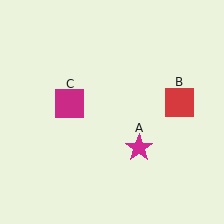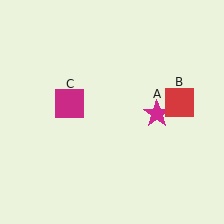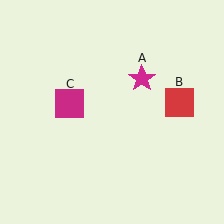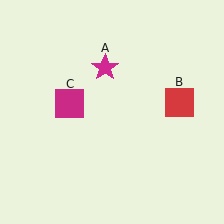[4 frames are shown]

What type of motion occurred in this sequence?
The magenta star (object A) rotated counterclockwise around the center of the scene.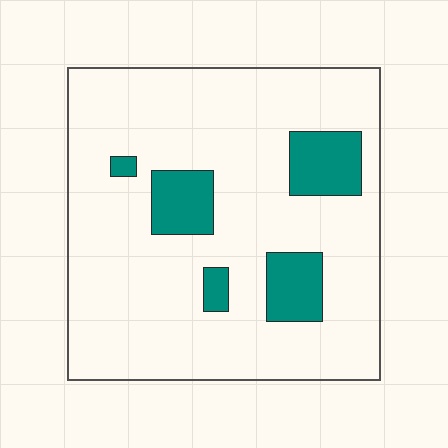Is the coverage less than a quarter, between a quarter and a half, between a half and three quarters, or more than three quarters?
Less than a quarter.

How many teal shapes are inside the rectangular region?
5.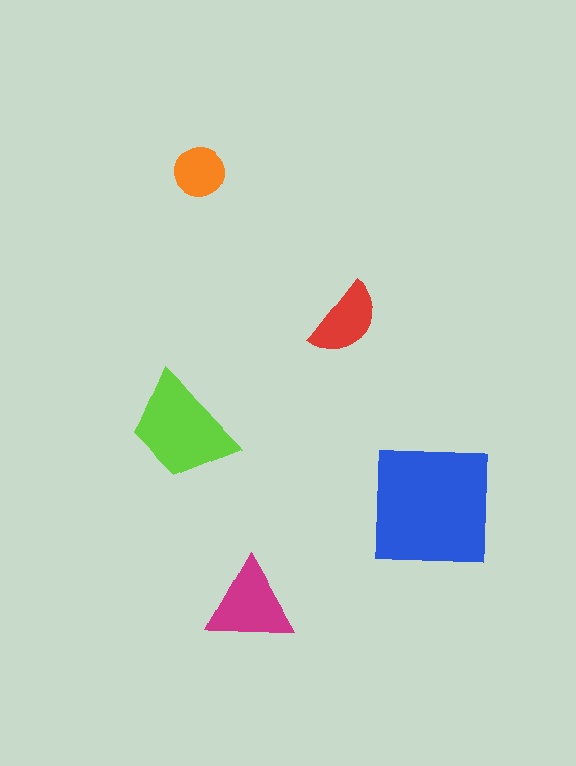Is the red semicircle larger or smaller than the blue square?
Smaller.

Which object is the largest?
The blue square.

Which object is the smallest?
The orange circle.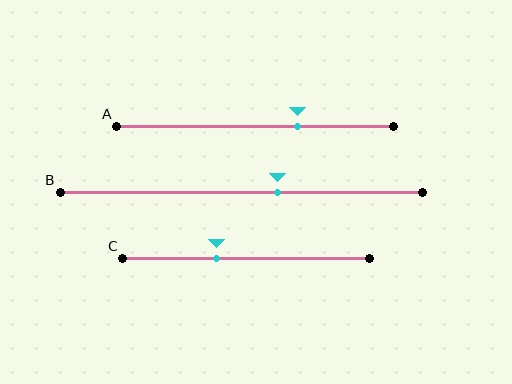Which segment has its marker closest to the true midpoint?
Segment B has its marker closest to the true midpoint.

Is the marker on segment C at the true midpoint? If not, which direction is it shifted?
No, the marker on segment C is shifted to the left by about 12% of the segment length.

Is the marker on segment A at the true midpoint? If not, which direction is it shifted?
No, the marker on segment A is shifted to the right by about 15% of the segment length.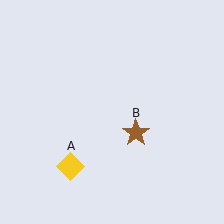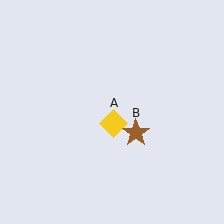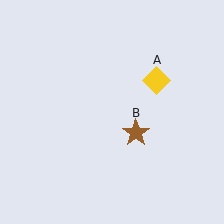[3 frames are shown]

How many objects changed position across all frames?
1 object changed position: yellow diamond (object A).